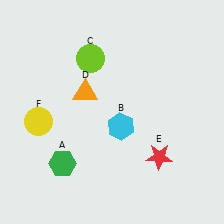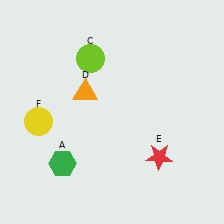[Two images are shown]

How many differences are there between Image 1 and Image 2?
There is 1 difference between the two images.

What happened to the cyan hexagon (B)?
The cyan hexagon (B) was removed in Image 2. It was in the bottom-right area of Image 1.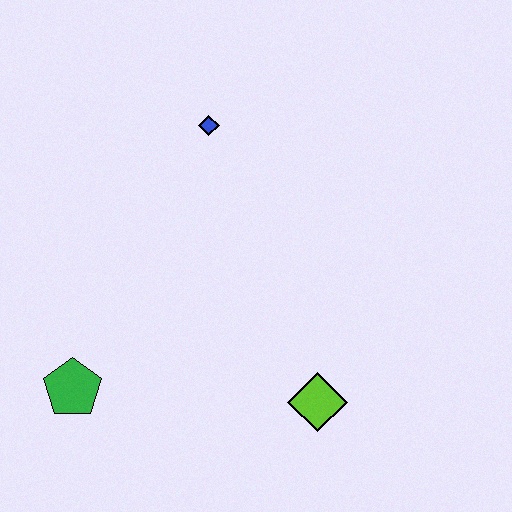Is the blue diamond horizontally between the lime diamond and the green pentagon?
Yes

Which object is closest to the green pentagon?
The lime diamond is closest to the green pentagon.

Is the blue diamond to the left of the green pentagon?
No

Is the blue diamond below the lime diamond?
No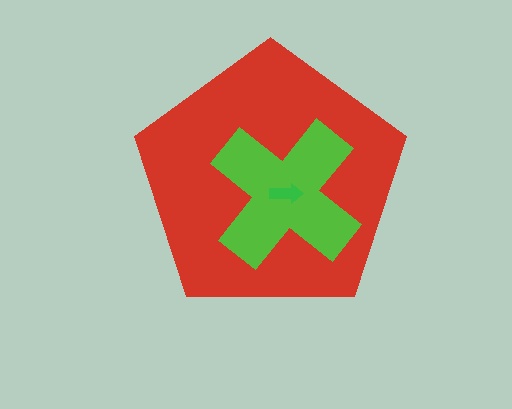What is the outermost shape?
The red pentagon.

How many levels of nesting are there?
3.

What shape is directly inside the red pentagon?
The lime cross.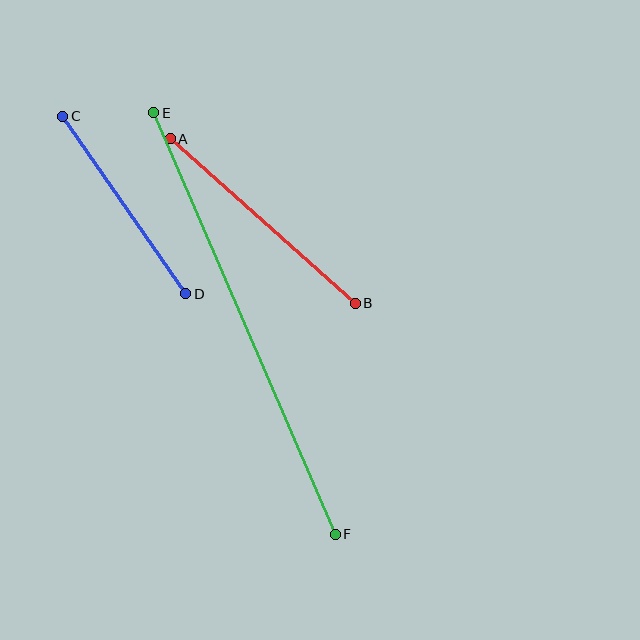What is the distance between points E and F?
The distance is approximately 459 pixels.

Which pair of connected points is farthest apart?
Points E and F are farthest apart.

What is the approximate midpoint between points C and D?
The midpoint is at approximately (124, 205) pixels.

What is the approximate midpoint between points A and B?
The midpoint is at approximately (263, 221) pixels.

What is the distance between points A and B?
The distance is approximately 247 pixels.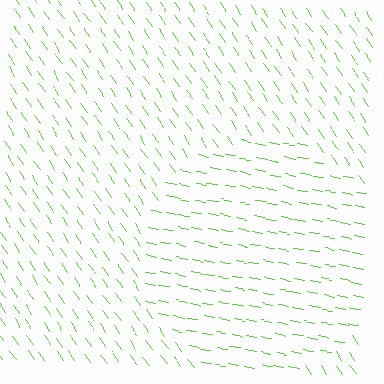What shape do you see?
I see a circle.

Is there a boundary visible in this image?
Yes, there is a texture boundary formed by a change in line orientation.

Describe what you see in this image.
The image is filled with small lime line segments. A circle region in the image has lines oriented differently from the surrounding lines, creating a visible texture boundary.